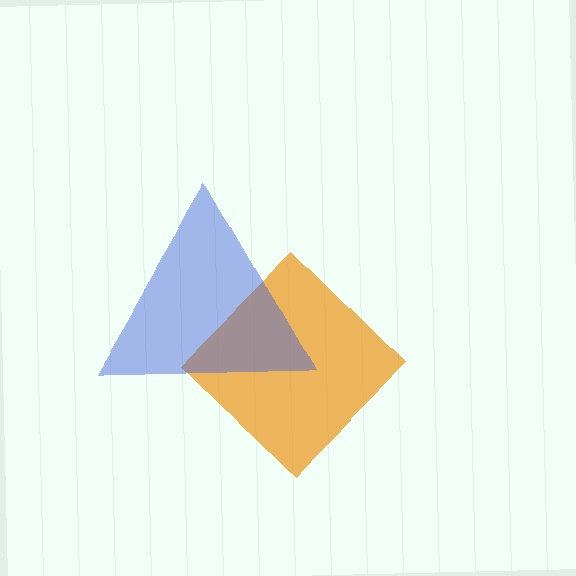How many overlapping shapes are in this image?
There are 2 overlapping shapes in the image.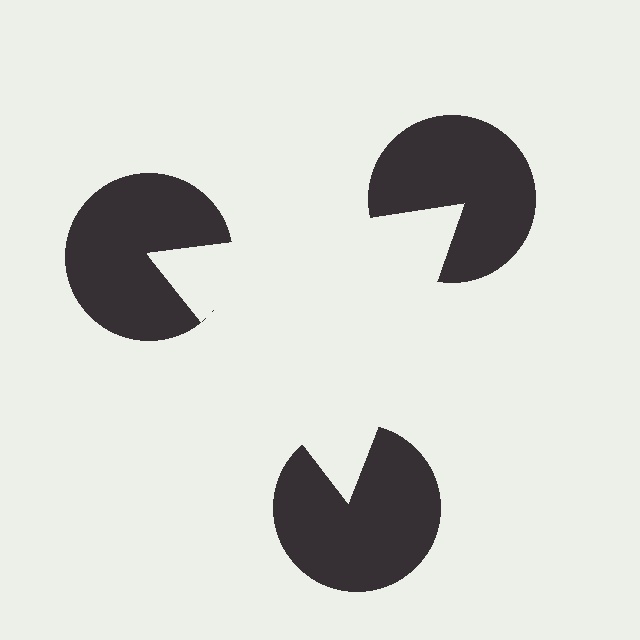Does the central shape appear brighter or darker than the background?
It typically appears slightly brighter than the background, even though no actual brightness change is drawn.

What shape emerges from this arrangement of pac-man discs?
An illusory triangle — its edges are inferred from the aligned wedge cuts in the pac-man discs, not physically drawn.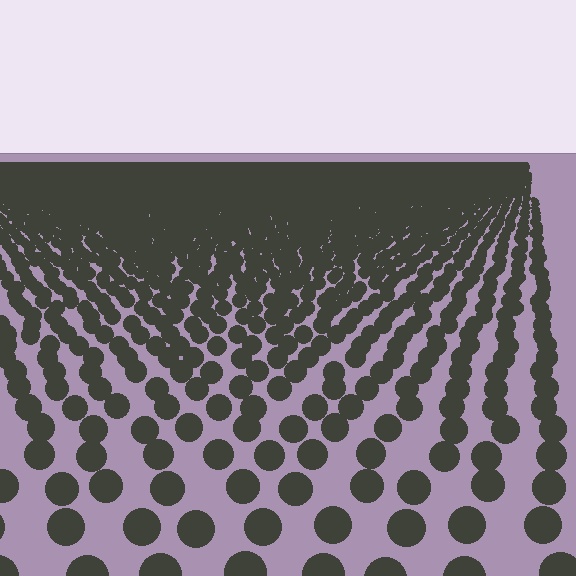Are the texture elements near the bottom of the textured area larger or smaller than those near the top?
Larger. Near the bottom, elements are closer to the viewer and appear at a bigger on-screen size.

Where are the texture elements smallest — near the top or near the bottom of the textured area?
Near the top.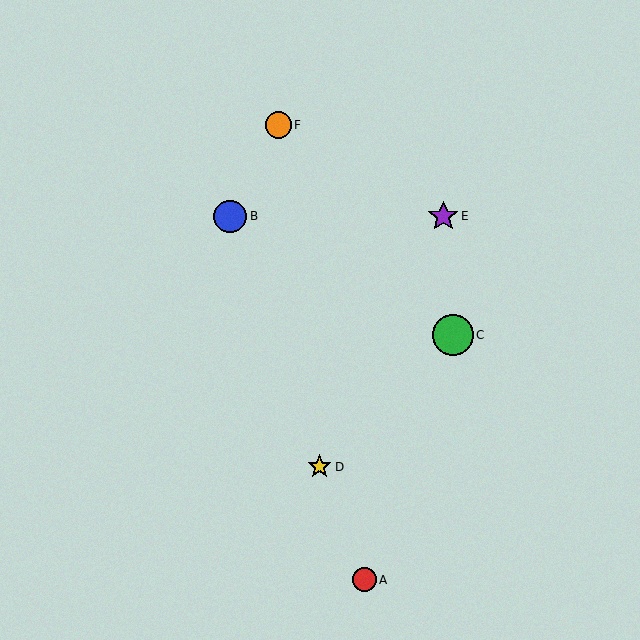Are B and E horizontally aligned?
Yes, both are at y≈216.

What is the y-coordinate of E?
Object E is at y≈216.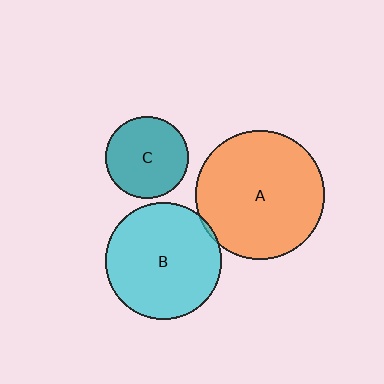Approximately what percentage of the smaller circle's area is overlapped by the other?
Approximately 5%.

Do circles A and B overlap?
Yes.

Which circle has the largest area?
Circle A (orange).